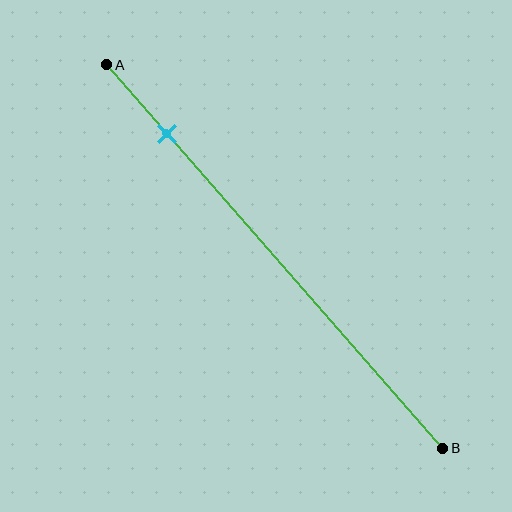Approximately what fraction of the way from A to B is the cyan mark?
The cyan mark is approximately 20% of the way from A to B.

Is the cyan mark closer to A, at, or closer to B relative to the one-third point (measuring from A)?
The cyan mark is closer to point A than the one-third point of segment AB.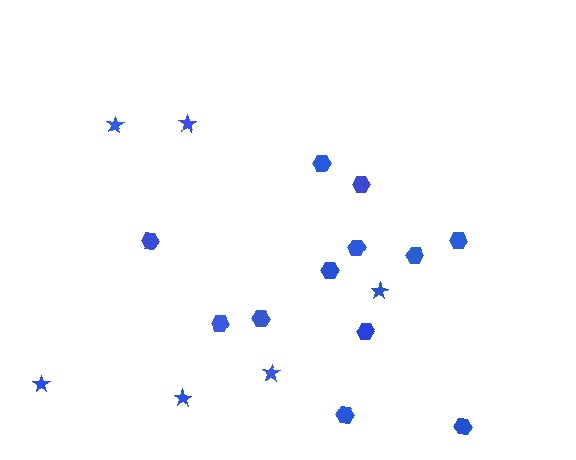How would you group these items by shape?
There are 2 groups: one group of hexagons (12) and one group of stars (6).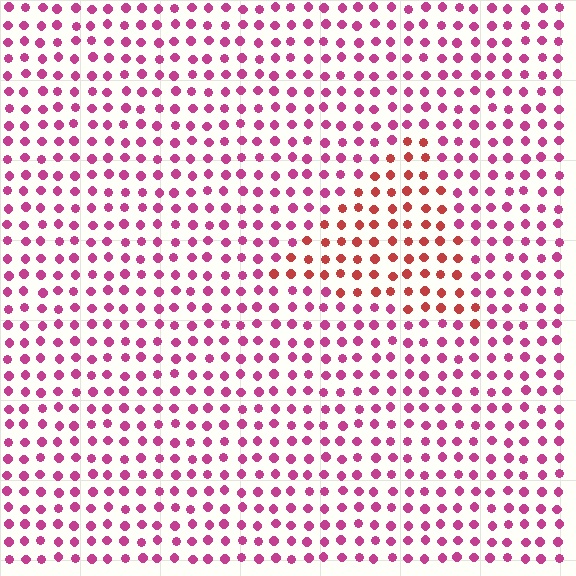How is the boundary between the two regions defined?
The boundary is defined purely by a slight shift in hue (about 37 degrees). Spacing, size, and orientation are identical on both sides.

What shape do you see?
I see a triangle.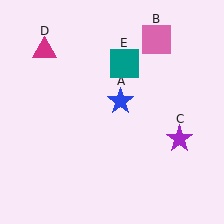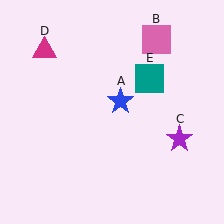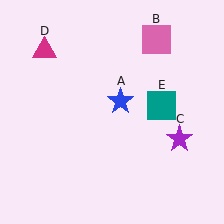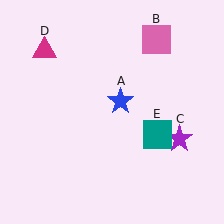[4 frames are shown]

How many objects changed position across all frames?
1 object changed position: teal square (object E).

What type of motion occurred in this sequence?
The teal square (object E) rotated clockwise around the center of the scene.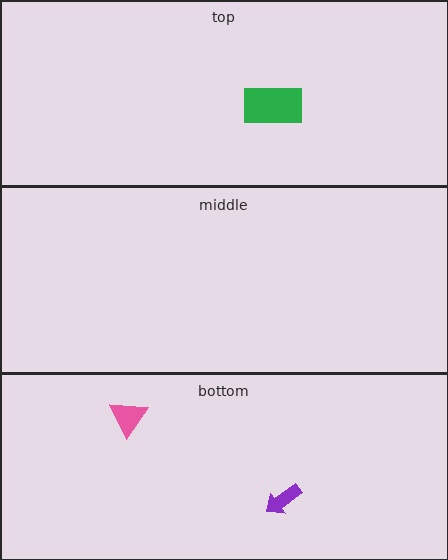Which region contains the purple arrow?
The bottom region.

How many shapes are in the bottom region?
2.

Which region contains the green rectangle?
The top region.